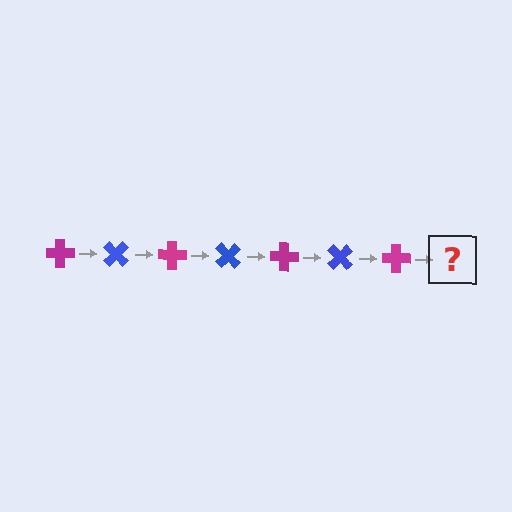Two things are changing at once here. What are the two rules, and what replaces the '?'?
The two rules are that it rotates 45 degrees each step and the color cycles through magenta and blue. The '?' should be a blue cross, rotated 315 degrees from the start.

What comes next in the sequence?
The next element should be a blue cross, rotated 315 degrees from the start.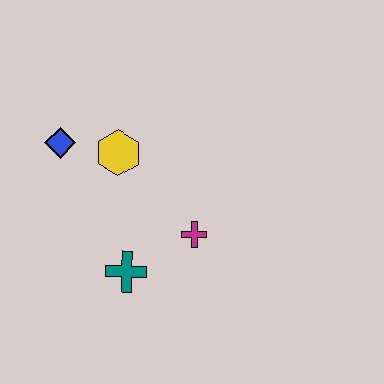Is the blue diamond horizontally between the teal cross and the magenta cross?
No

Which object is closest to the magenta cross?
The teal cross is closest to the magenta cross.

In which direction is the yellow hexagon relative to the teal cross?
The yellow hexagon is above the teal cross.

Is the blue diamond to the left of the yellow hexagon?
Yes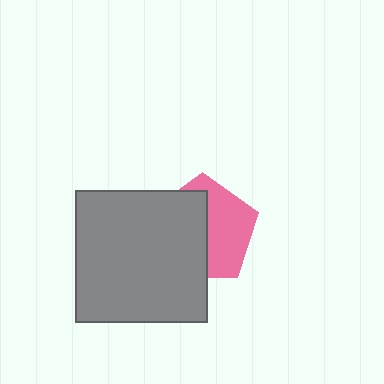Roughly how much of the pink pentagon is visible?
About half of it is visible (roughly 48%).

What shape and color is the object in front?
The object in front is a gray square.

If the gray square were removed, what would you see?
You would see the complete pink pentagon.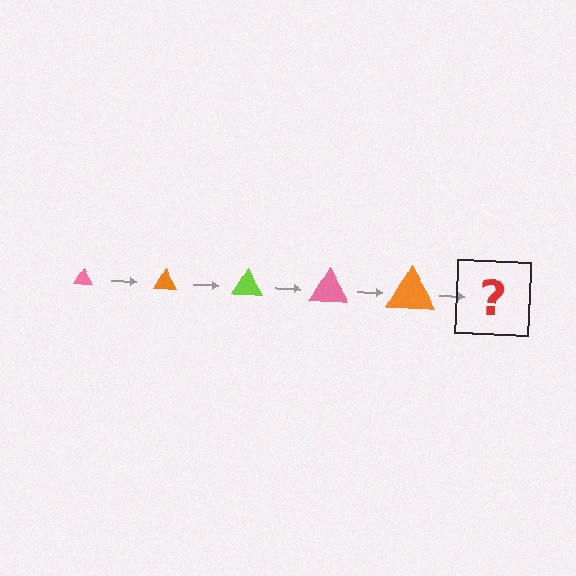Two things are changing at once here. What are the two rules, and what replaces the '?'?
The two rules are that the triangle grows larger each step and the color cycles through pink, orange, and lime. The '?' should be a lime triangle, larger than the previous one.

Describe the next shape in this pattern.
It should be a lime triangle, larger than the previous one.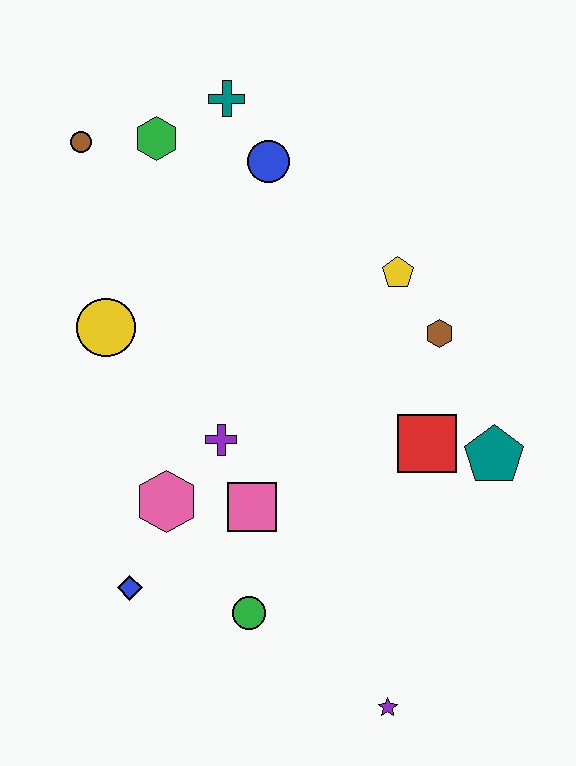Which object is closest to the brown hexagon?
The yellow pentagon is closest to the brown hexagon.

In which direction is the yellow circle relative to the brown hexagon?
The yellow circle is to the left of the brown hexagon.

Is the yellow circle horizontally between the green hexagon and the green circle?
No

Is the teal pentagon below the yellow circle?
Yes